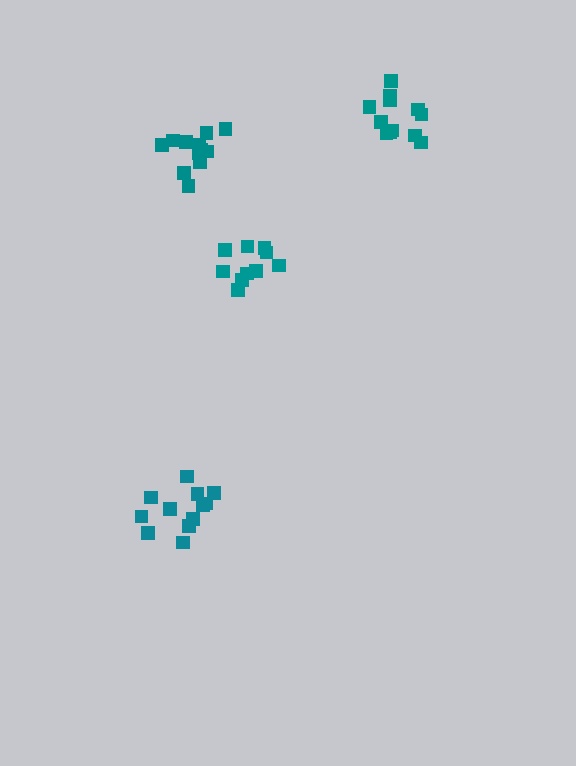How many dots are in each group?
Group 1: 10 dots, Group 2: 12 dots, Group 3: 12 dots, Group 4: 12 dots (46 total).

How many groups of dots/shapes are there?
There are 4 groups.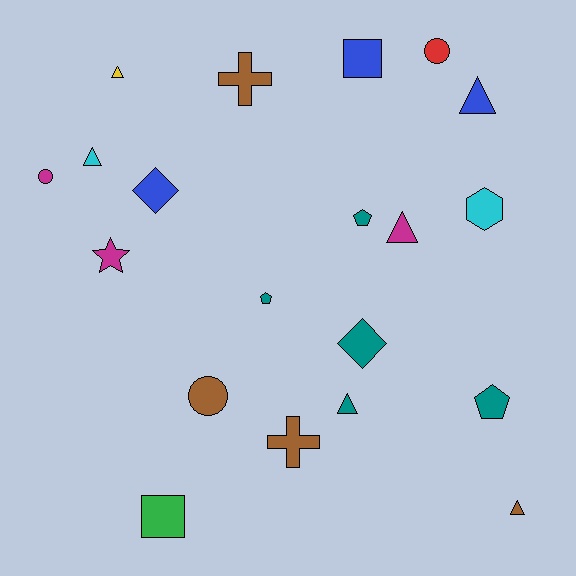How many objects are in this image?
There are 20 objects.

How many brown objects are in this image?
There are 4 brown objects.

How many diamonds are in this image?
There are 2 diamonds.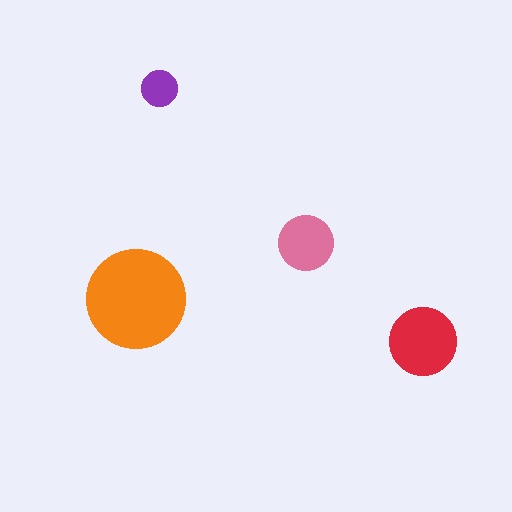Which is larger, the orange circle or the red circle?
The orange one.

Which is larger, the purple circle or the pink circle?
The pink one.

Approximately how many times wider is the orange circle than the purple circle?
About 3 times wider.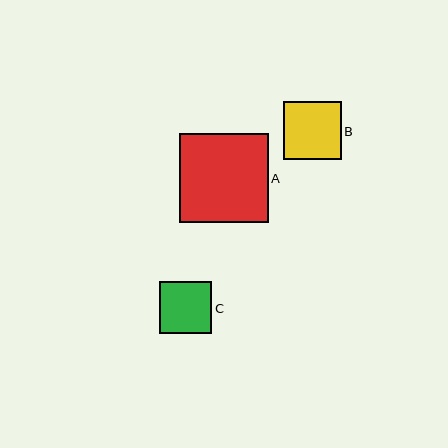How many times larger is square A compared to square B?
Square A is approximately 1.5 times the size of square B.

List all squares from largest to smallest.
From largest to smallest: A, B, C.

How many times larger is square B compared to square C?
Square B is approximately 1.1 times the size of square C.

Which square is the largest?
Square A is the largest with a size of approximately 88 pixels.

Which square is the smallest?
Square C is the smallest with a size of approximately 52 pixels.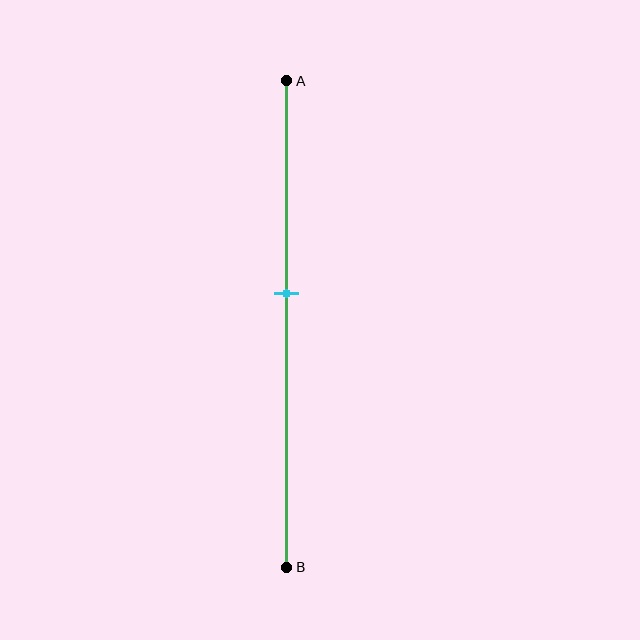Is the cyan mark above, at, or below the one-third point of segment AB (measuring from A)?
The cyan mark is below the one-third point of segment AB.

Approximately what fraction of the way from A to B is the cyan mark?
The cyan mark is approximately 45% of the way from A to B.